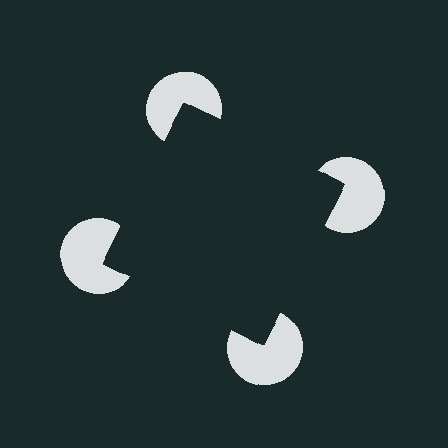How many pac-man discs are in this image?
There are 4 — one at each vertex of the illusory square.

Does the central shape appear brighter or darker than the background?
It typically appears slightly darker than the background, even though no actual brightness change is drawn.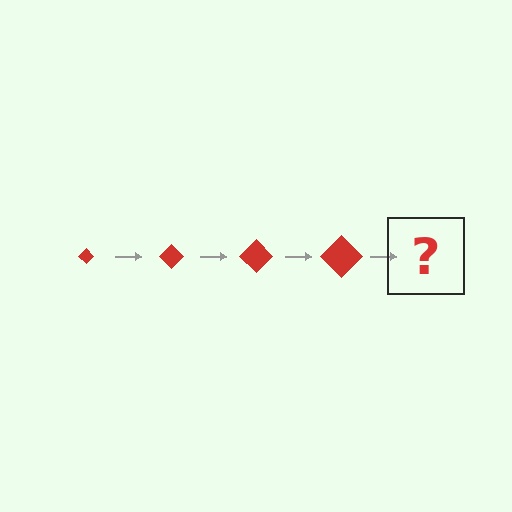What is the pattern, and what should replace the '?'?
The pattern is that the diamond gets progressively larger each step. The '?' should be a red diamond, larger than the previous one.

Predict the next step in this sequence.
The next step is a red diamond, larger than the previous one.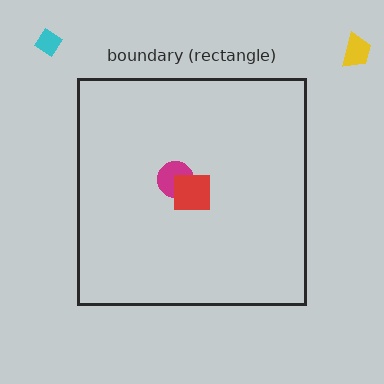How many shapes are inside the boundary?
2 inside, 2 outside.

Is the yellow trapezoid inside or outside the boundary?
Outside.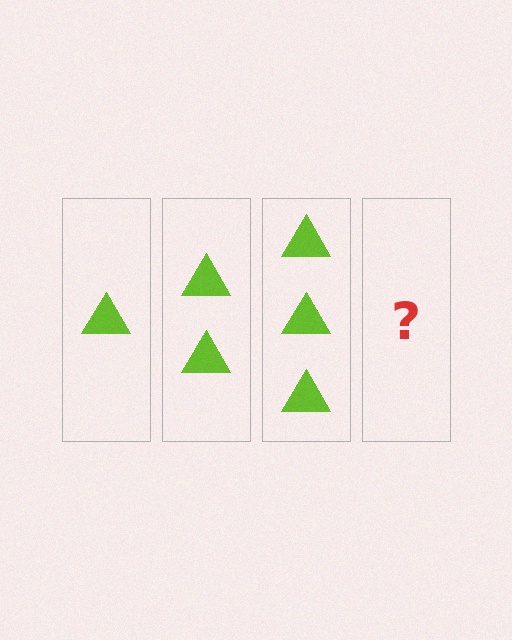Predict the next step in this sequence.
The next step is 4 triangles.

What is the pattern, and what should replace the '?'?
The pattern is that each step adds one more triangle. The '?' should be 4 triangles.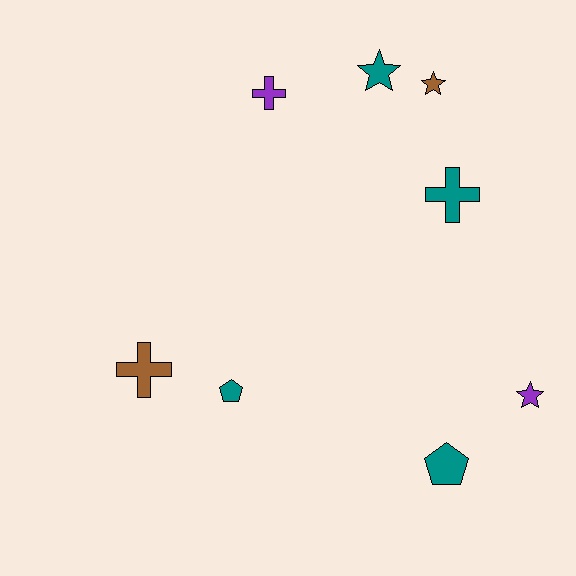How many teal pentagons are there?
There are 2 teal pentagons.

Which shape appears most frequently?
Star, with 3 objects.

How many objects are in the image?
There are 8 objects.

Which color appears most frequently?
Teal, with 4 objects.